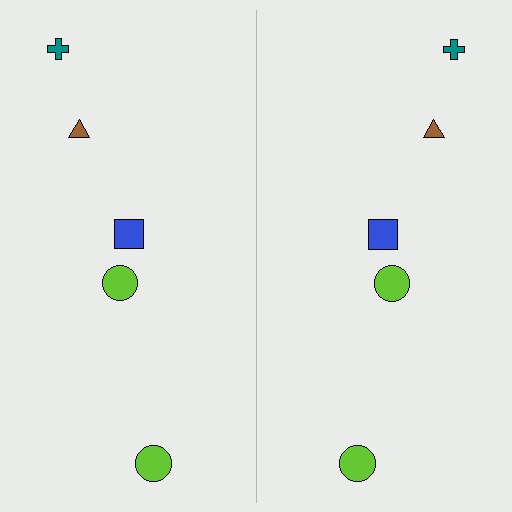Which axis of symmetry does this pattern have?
The pattern has a vertical axis of symmetry running through the center of the image.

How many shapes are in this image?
There are 10 shapes in this image.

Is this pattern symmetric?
Yes, this pattern has bilateral (reflection) symmetry.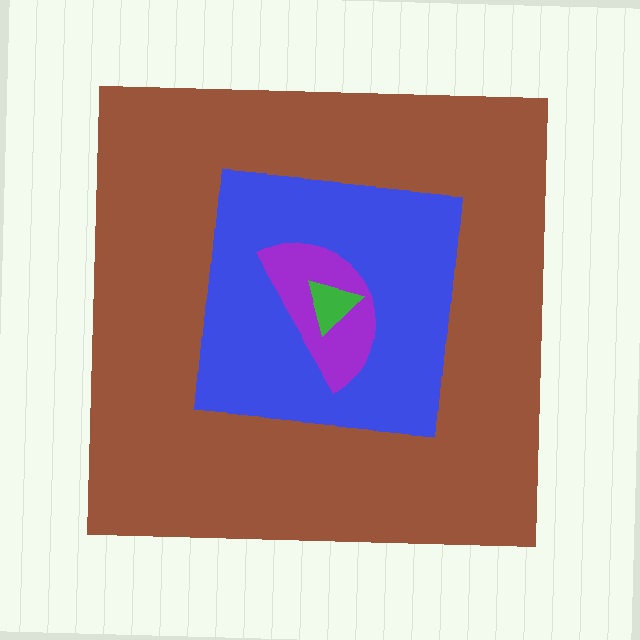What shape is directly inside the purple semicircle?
The green triangle.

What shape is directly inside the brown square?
The blue square.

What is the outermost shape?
The brown square.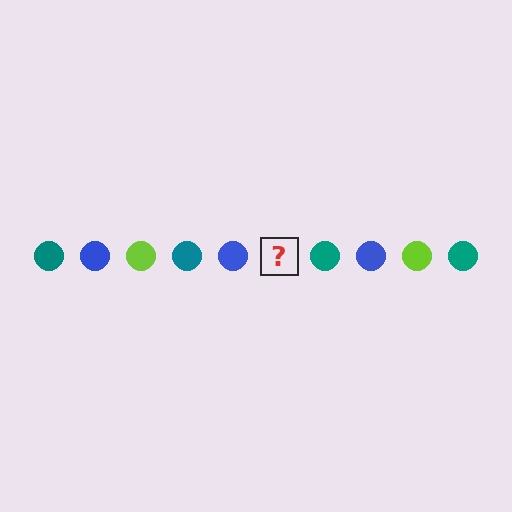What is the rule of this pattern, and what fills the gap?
The rule is that the pattern cycles through teal, blue, lime circles. The gap should be filled with a lime circle.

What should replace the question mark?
The question mark should be replaced with a lime circle.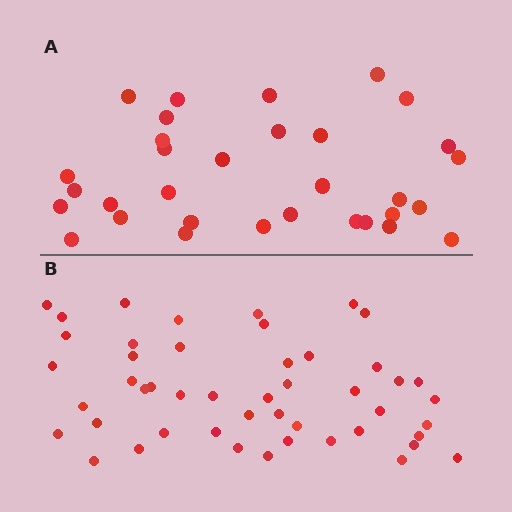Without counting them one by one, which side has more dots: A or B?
Region B (the bottom region) has more dots.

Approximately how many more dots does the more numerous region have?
Region B has approximately 15 more dots than region A.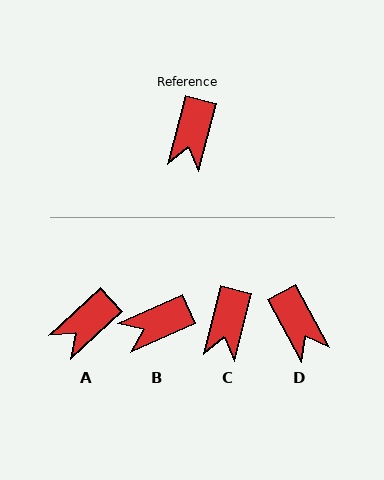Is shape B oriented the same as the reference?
No, it is off by about 52 degrees.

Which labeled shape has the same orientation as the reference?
C.